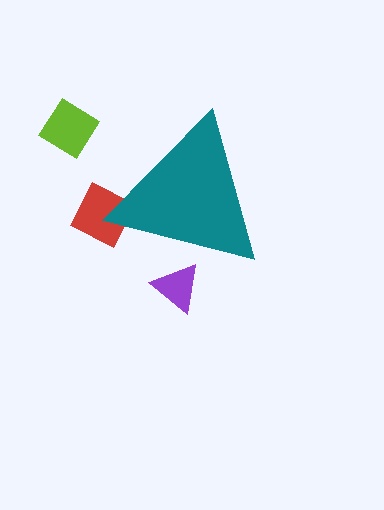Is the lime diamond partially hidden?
No, the lime diamond is fully visible.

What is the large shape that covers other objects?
A teal triangle.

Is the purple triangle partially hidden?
Yes, the purple triangle is partially hidden behind the teal triangle.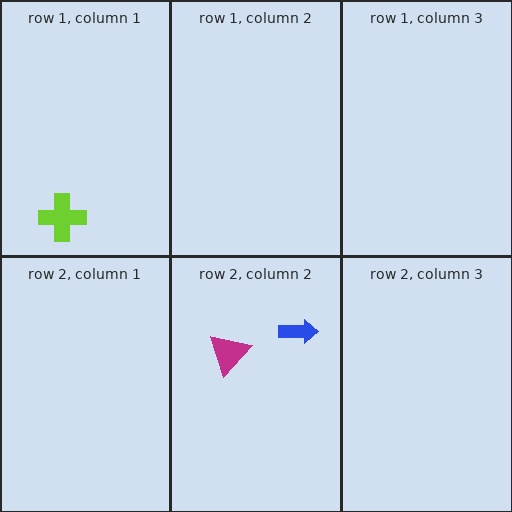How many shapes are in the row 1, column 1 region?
1.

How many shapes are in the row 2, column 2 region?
2.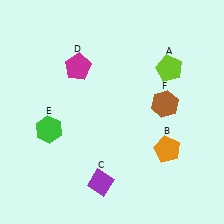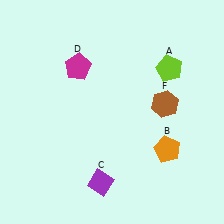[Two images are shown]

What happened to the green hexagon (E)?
The green hexagon (E) was removed in Image 2. It was in the bottom-left area of Image 1.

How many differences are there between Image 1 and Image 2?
There is 1 difference between the two images.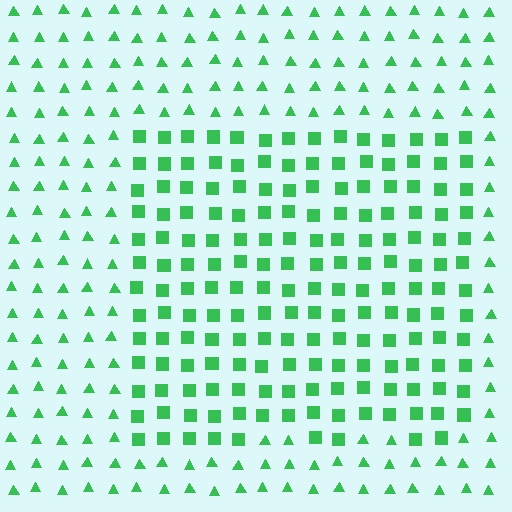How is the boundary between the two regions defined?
The boundary is defined by a change in element shape: squares inside vs. triangles outside. All elements share the same color and spacing.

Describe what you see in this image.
The image is filled with small green elements arranged in a uniform grid. A rectangle-shaped region contains squares, while the surrounding area contains triangles. The boundary is defined purely by the change in element shape.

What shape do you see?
I see a rectangle.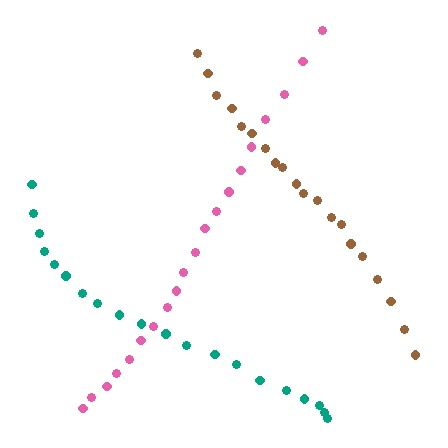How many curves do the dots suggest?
There are 3 distinct paths.